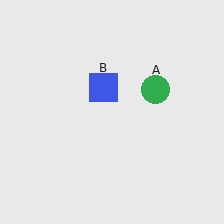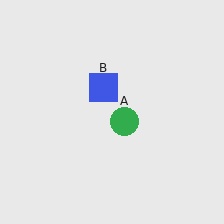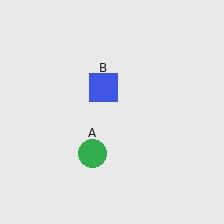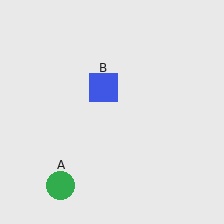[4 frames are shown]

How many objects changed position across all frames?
1 object changed position: green circle (object A).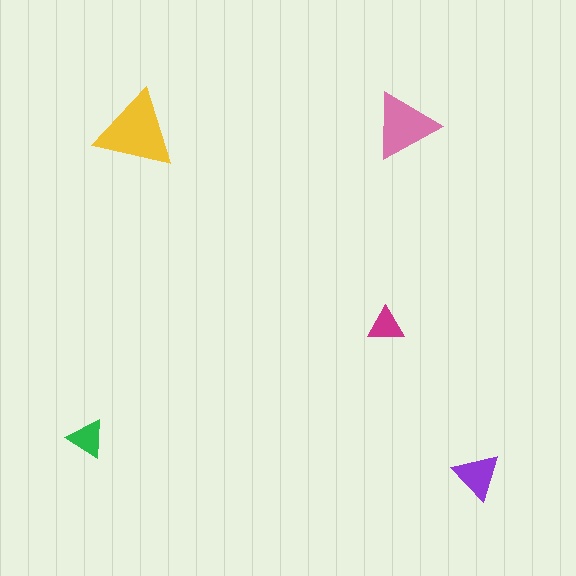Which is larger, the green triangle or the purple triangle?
The purple one.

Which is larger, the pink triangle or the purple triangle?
The pink one.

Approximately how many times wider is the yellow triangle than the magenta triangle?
About 2 times wider.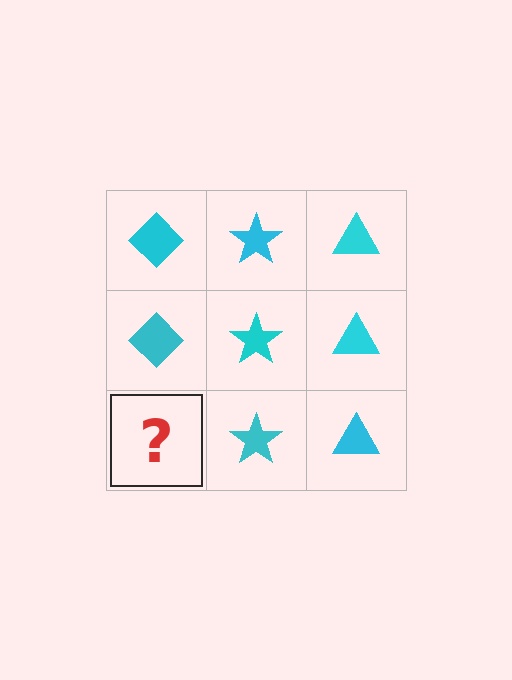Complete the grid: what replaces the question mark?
The question mark should be replaced with a cyan diamond.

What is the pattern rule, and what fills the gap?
The rule is that each column has a consistent shape. The gap should be filled with a cyan diamond.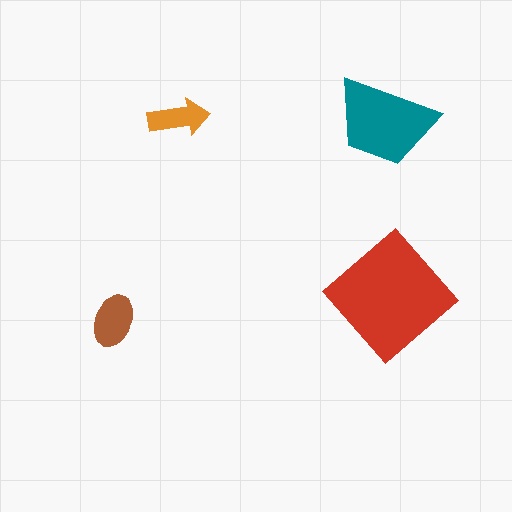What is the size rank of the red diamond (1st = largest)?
1st.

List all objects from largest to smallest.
The red diamond, the teal trapezoid, the brown ellipse, the orange arrow.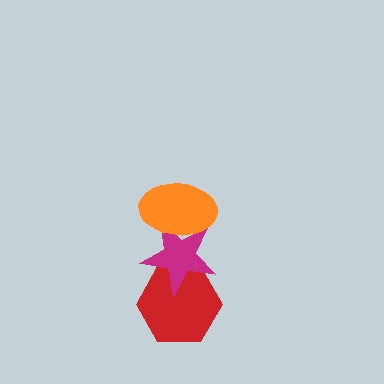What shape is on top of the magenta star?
The orange ellipse is on top of the magenta star.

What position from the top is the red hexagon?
The red hexagon is 3rd from the top.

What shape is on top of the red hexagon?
The magenta star is on top of the red hexagon.